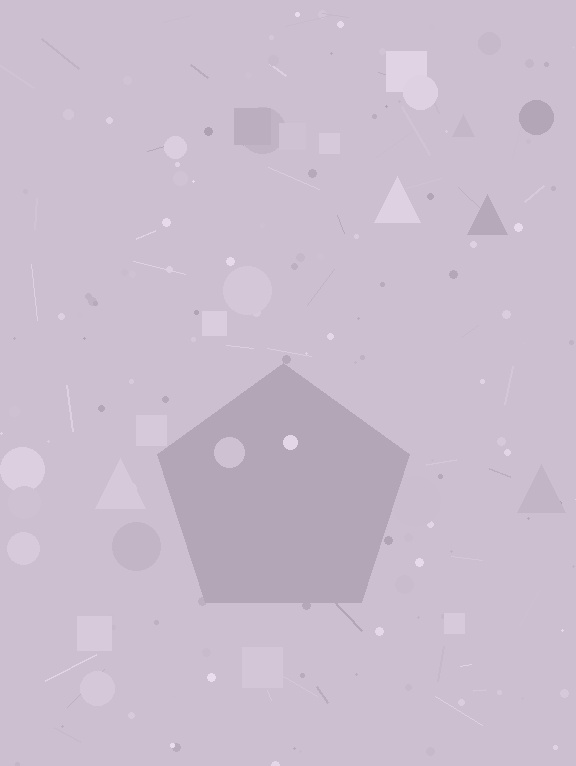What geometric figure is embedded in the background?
A pentagon is embedded in the background.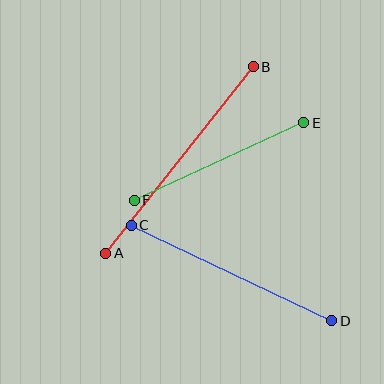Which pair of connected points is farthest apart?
Points A and B are farthest apart.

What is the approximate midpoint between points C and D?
The midpoint is at approximately (231, 273) pixels.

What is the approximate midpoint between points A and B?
The midpoint is at approximately (180, 160) pixels.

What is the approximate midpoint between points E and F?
The midpoint is at approximately (219, 161) pixels.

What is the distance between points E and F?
The distance is approximately 187 pixels.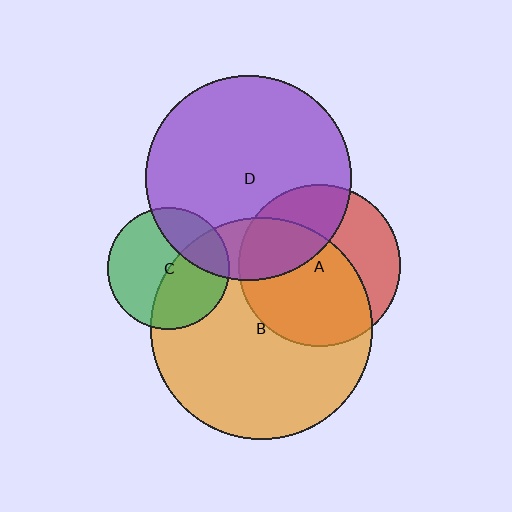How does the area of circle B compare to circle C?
Approximately 3.3 times.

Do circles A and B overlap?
Yes.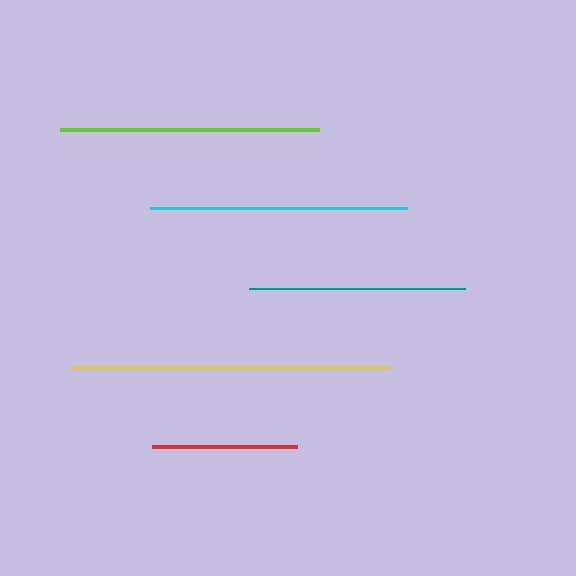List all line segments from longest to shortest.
From longest to shortest: yellow, lime, cyan, teal, red.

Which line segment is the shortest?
The red line is the shortest at approximately 145 pixels.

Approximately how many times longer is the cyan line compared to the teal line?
The cyan line is approximately 1.2 times the length of the teal line.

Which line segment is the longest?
The yellow line is the longest at approximately 318 pixels.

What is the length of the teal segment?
The teal segment is approximately 216 pixels long.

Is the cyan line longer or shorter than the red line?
The cyan line is longer than the red line.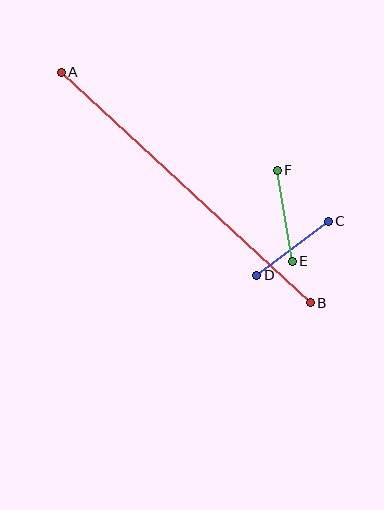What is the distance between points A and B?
The distance is approximately 339 pixels.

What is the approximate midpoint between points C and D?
The midpoint is at approximately (293, 248) pixels.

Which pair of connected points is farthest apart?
Points A and B are farthest apart.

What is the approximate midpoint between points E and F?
The midpoint is at approximately (285, 216) pixels.